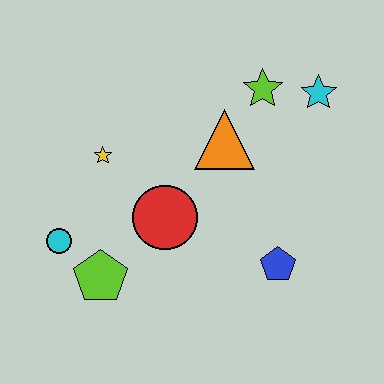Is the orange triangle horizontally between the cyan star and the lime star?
No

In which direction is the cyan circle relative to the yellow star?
The cyan circle is below the yellow star.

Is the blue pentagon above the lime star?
No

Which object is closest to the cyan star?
The lime star is closest to the cyan star.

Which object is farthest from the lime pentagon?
The cyan star is farthest from the lime pentagon.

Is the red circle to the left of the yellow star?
No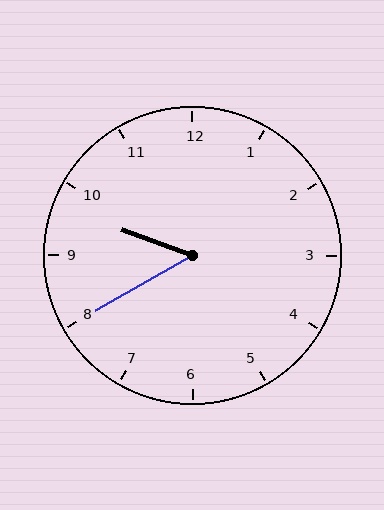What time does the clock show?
9:40.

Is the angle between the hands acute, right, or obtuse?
It is acute.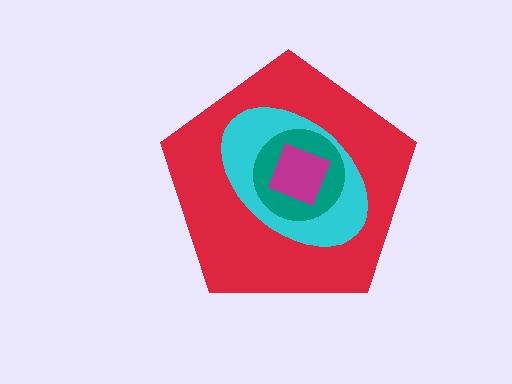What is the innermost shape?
The magenta diamond.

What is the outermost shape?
The red pentagon.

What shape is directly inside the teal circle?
The magenta diamond.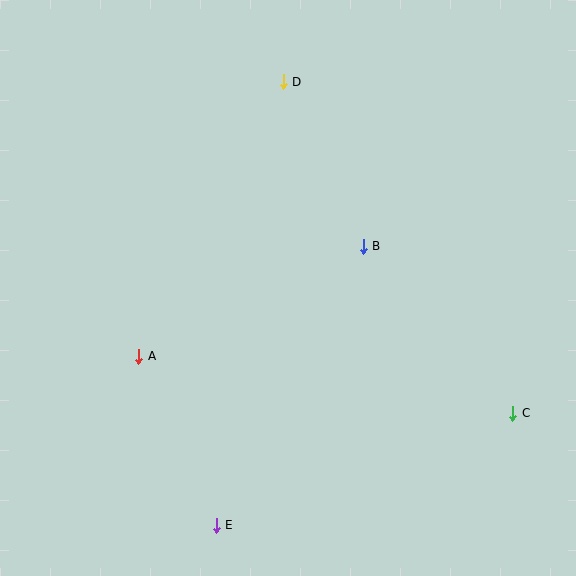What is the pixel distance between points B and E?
The distance between B and E is 315 pixels.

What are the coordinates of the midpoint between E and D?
The midpoint between E and D is at (250, 303).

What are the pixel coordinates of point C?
Point C is at (513, 413).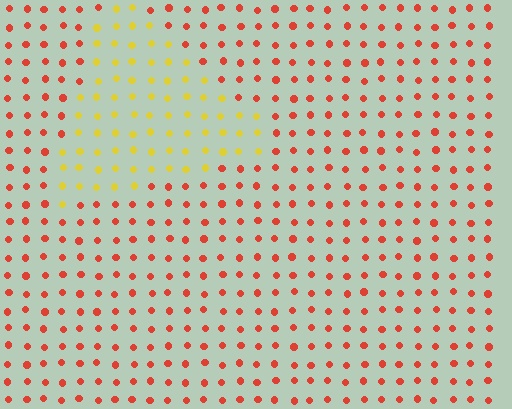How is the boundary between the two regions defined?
The boundary is defined purely by a slight shift in hue (about 50 degrees). Spacing, size, and orientation are identical on both sides.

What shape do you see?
I see a triangle.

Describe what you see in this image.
The image is filled with small red elements in a uniform arrangement. A triangle-shaped region is visible where the elements are tinted to a slightly different hue, forming a subtle color boundary.